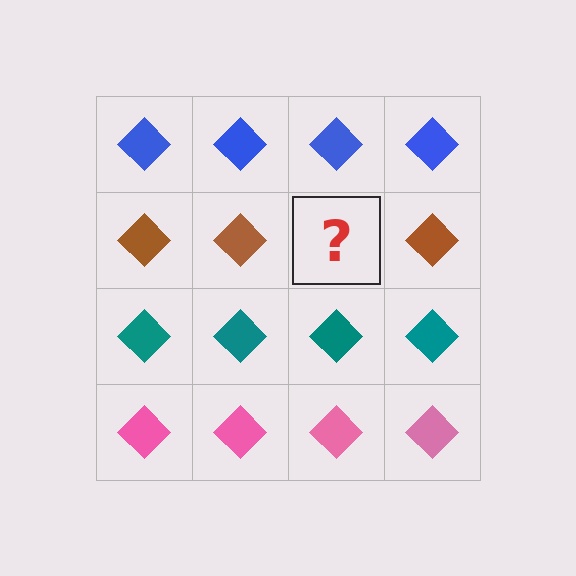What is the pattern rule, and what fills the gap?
The rule is that each row has a consistent color. The gap should be filled with a brown diamond.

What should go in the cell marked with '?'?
The missing cell should contain a brown diamond.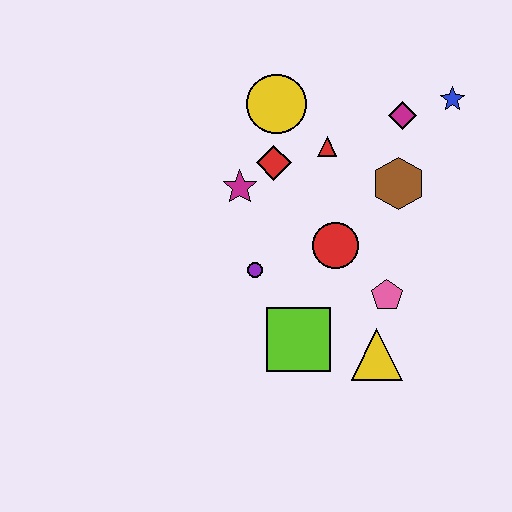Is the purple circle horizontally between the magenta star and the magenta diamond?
Yes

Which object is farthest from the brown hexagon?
The lime square is farthest from the brown hexagon.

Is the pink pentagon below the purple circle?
Yes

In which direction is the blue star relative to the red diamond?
The blue star is to the right of the red diamond.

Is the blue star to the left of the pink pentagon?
No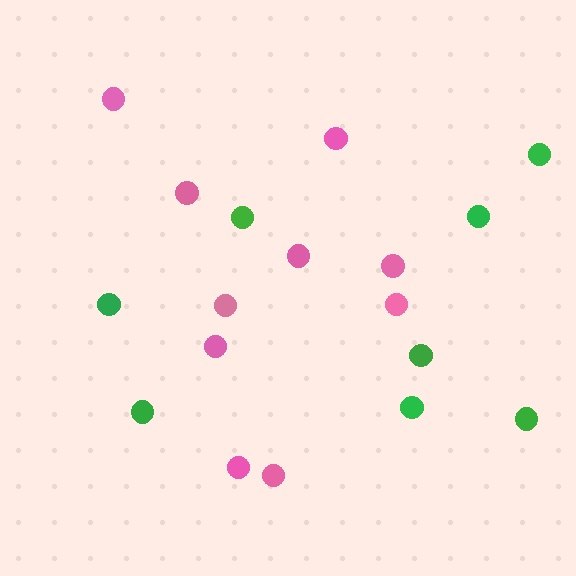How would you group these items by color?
There are 2 groups: one group of pink circles (10) and one group of green circles (8).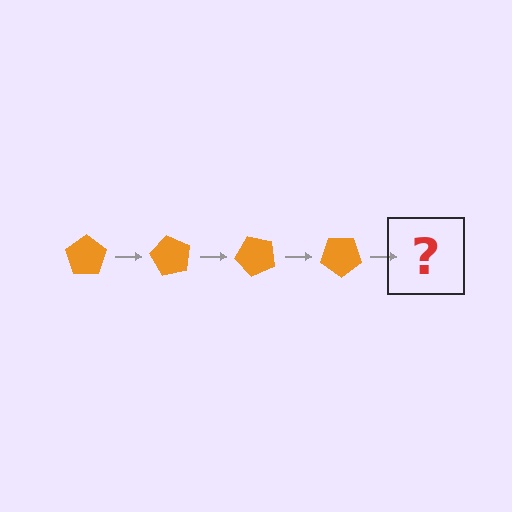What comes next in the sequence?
The next element should be an orange pentagon rotated 240 degrees.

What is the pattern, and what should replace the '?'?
The pattern is that the pentagon rotates 60 degrees each step. The '?' should be an orange pentagon rotated 240 degrees.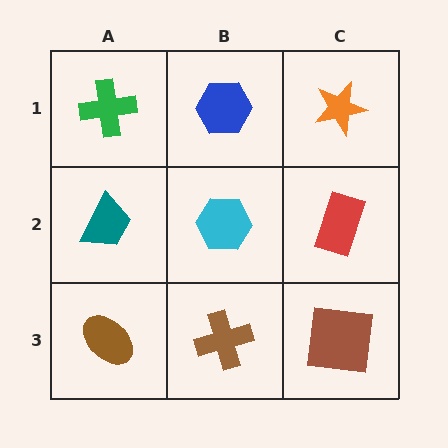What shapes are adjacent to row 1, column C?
A red rectangle (row 2, column C), a blue hexagon (row 1, column B).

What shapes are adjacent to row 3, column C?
A red rectangle (row 2, column C), a brown cross (row 3, column B).